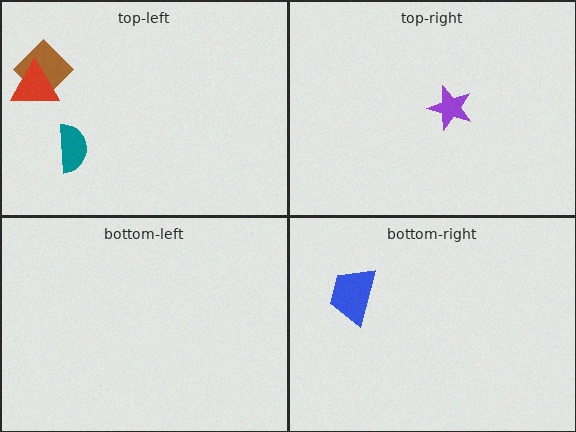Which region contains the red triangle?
The top-left region.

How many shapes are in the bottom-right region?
1.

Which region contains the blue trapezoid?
The bottom-right region.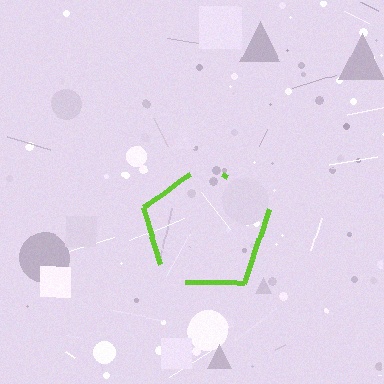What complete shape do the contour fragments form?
The contour fragments form a pentagon.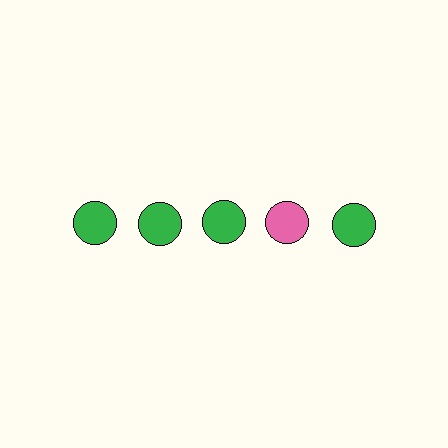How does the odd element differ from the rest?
It has a different color: pink instead of green.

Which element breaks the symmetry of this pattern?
The pink circle in the top row, second from right column breaks the symmetry. All other shapes are green circles.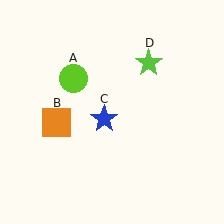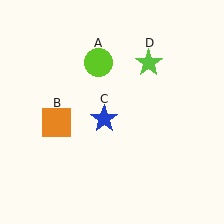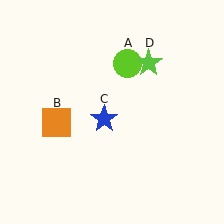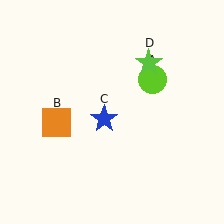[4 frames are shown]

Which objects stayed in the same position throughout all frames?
Orange square (object B) and blue star (object C) and lime star (object D) remained stationary.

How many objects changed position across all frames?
1 object changed position: lime circle (object A).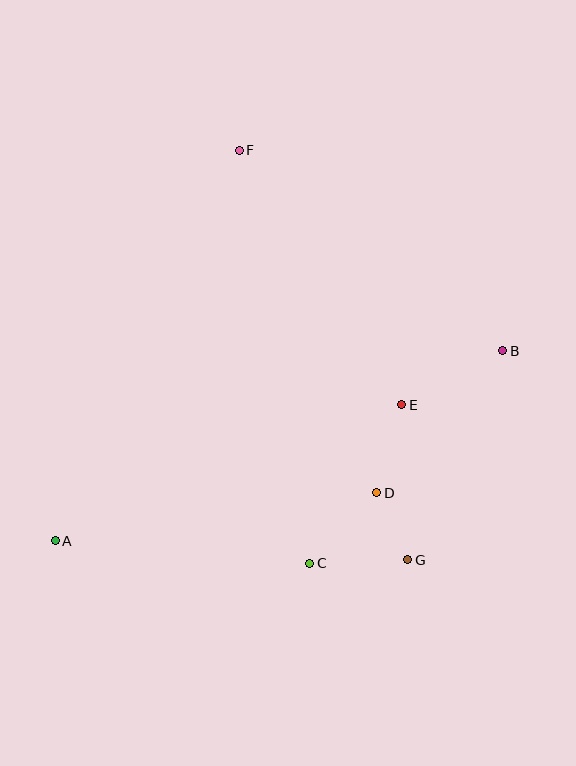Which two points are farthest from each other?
Points A and B are farthest from each other.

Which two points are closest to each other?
Points D and G are closest to each other.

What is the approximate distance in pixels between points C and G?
The distance between C and G is approximately 98 pixels.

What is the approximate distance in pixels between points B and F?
The distance between B and F is approximately 331 pixels.